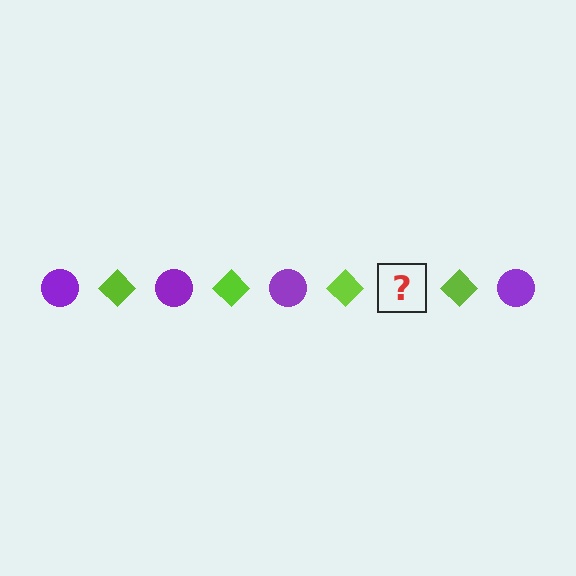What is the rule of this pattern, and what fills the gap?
The rule is that the pattern alternates between purple circle and lime diamond. The gap should be filled with a purple circle.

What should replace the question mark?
The question mark should be replaced with a purple circle.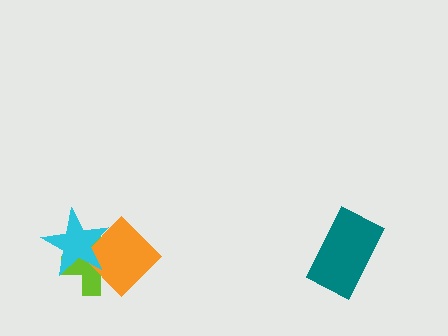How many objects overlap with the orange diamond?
2 objects overlap with the orange diamond.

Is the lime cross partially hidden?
Yes, it is partially covered by another shape.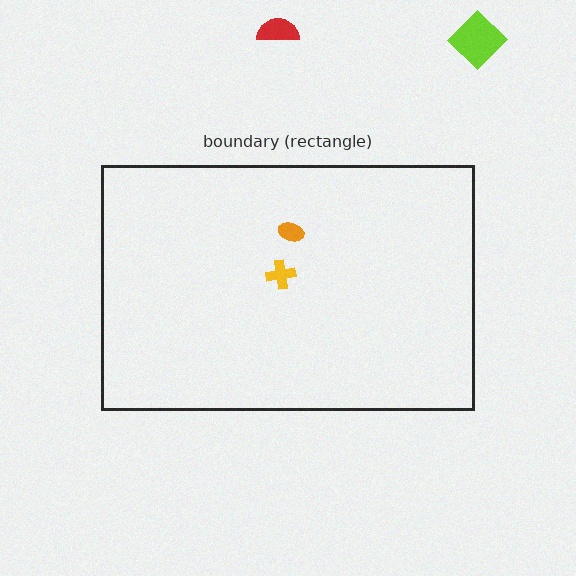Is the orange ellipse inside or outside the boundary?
Inside.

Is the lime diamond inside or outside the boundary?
Outside.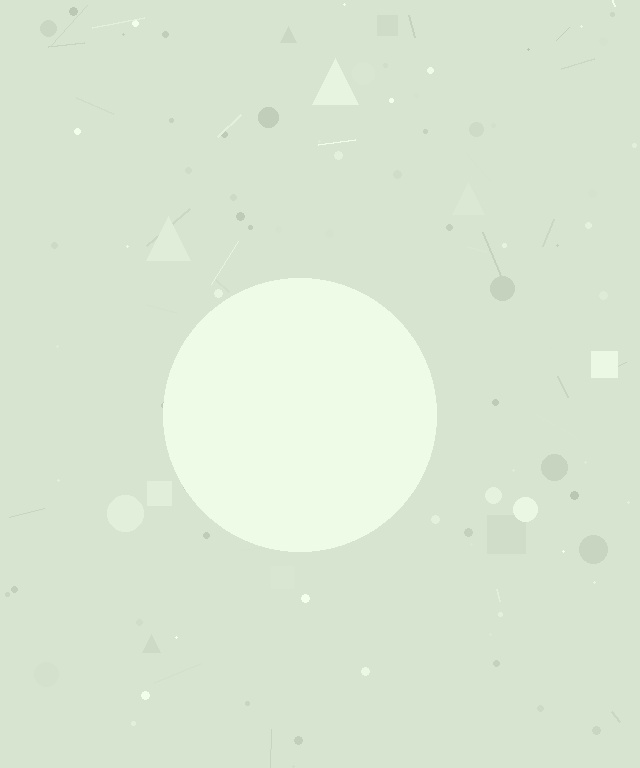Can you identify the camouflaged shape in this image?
The camouflaged shape is a circle.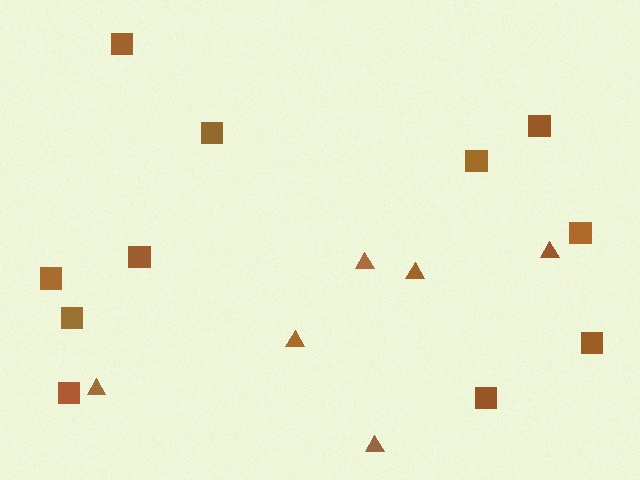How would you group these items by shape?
There are 2 groups: one group of triangles (6) and one group of squares (11).